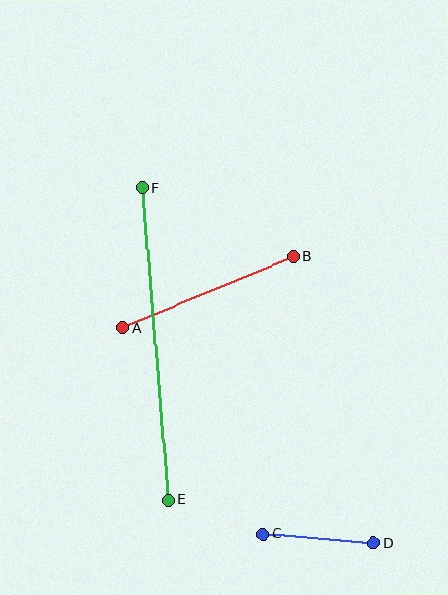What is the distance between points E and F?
The distance is approximately 313 pixels.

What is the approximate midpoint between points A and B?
The midpoint is at approximately (208, 292) pixels.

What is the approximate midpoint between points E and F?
The midpoint is at approximately (155, 344) pixels.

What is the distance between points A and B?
The distance is approximately 184 pixels.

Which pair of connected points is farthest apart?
Points E and F are farthest apart.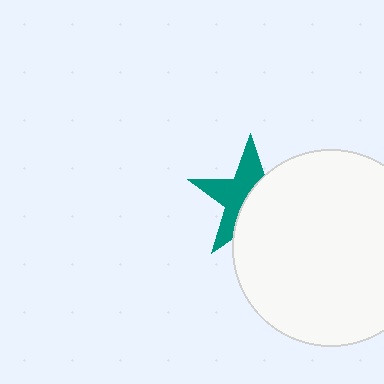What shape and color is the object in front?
The object in front is a white circle.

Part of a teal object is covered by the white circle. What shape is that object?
It is a star.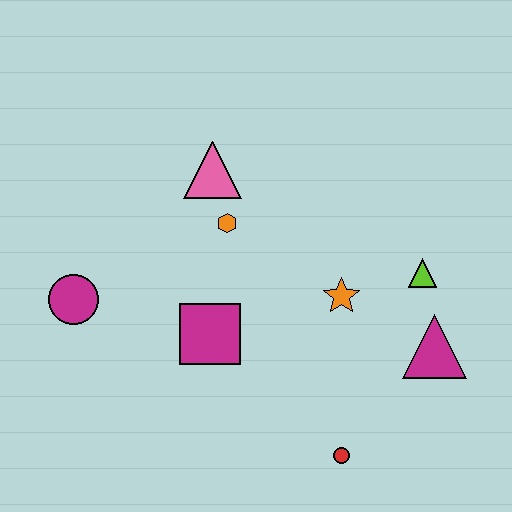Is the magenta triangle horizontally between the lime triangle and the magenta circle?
No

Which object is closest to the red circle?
The magenta triangle is closest to the red circle.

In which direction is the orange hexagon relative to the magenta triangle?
The orange hexagon is to the left of the magenta triangle.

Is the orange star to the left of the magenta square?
No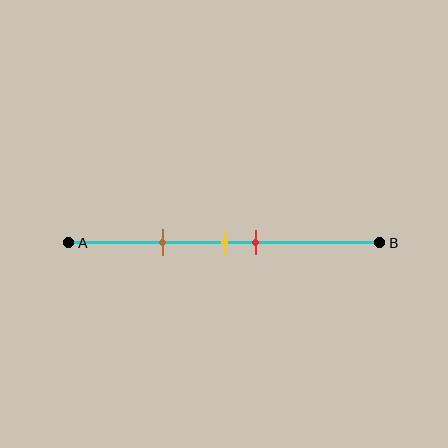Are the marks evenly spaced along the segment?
No, the marks are not evenly spaced.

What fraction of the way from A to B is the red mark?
The red mark is approximately 60% (0.6) of the way from A to B.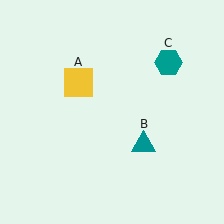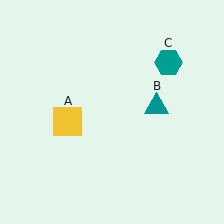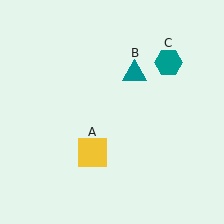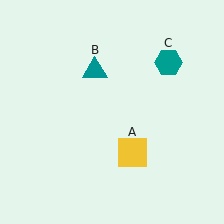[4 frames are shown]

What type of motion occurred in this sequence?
The yellow square (object A), teal triangle (object B) rotated counterclockwise around the center of the scene.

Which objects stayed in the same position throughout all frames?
Teal hexagon (object C) remained stationary.